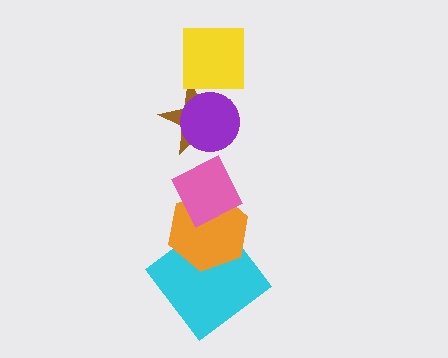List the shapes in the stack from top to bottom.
From top to bottom: the yellow square, the purple circle, the brown star, the pink diamond, the orange hexagon, the cyan diamond.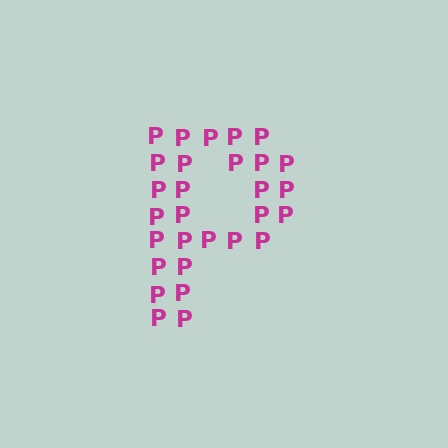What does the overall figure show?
The overall figure shows the letter P.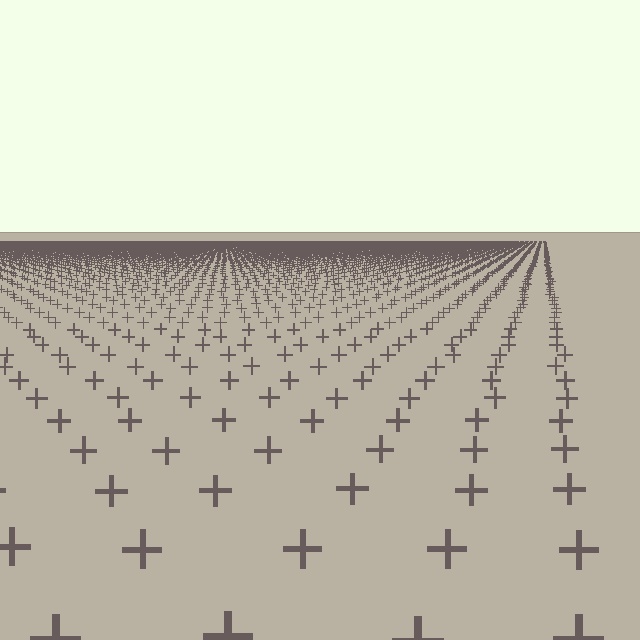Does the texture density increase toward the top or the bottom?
Density increases toward the top.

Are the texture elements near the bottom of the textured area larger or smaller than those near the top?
Larger. Near the bottom, elements are closer to the viewer and appear at a bigger on-screen size.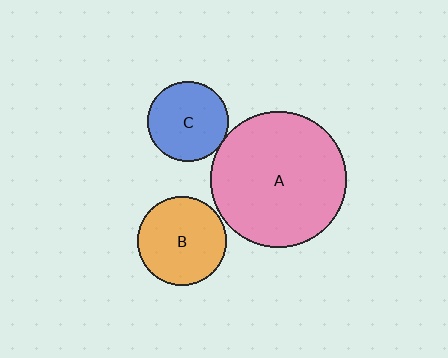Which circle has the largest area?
Circle A (pink).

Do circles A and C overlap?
Yes.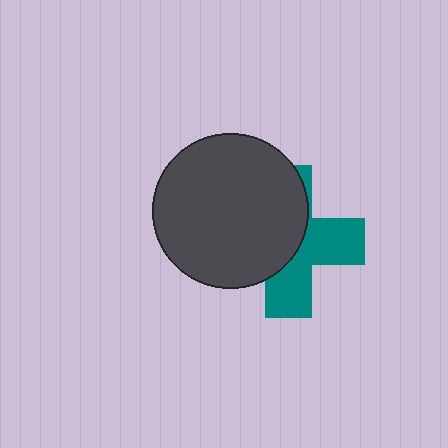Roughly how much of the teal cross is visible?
About half of it is visible (roughly 46%).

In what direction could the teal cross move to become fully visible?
The teal cross could move right. That would shift it out from behind the dark gray circle entirely.